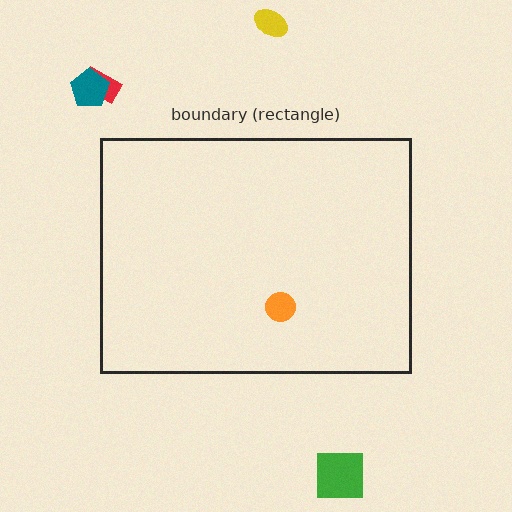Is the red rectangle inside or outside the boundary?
Outside.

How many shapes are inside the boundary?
1 inside, 4 outside.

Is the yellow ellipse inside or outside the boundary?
Outside.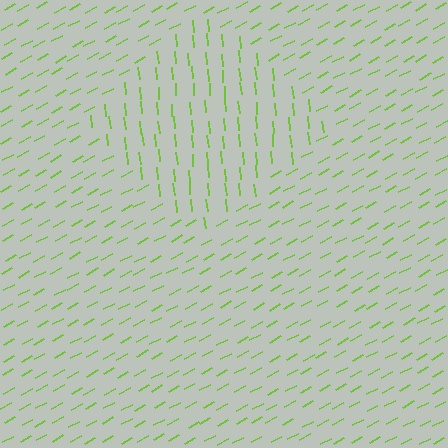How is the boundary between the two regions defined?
The boundary is defined purely by a change in line orientation (approximately 67 degrees difference). All lines are the same color and thickness.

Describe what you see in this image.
The image is filled with small lime line segments. A diamond region in the image has lines oriented differently from the surrounding lines, creating a visible texture boundary.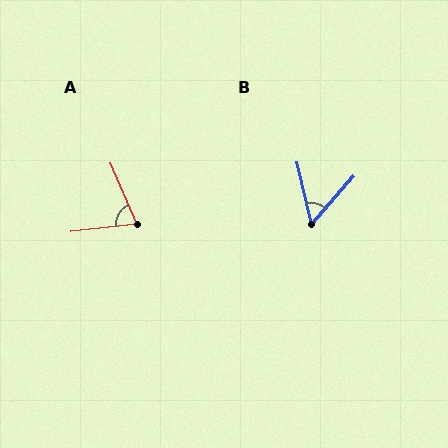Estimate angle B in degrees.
Approximately 54 degrees.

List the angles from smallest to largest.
B (54°), A (73°).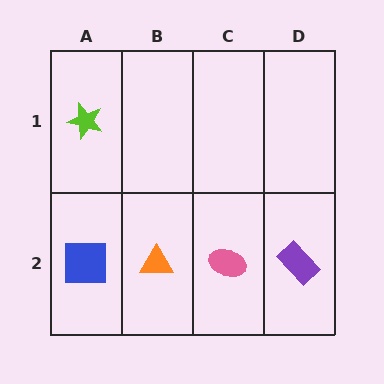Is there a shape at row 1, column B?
No, that cell is empty.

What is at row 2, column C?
A pink ellipse.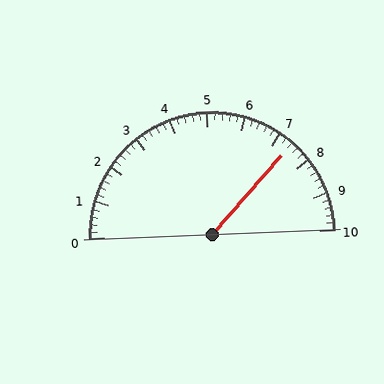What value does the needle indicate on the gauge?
The needle indicates approximately 7.4.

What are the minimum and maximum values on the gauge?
The gauge ranges from 0 to 10.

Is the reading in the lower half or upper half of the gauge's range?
The reading is in the upper half of the range (0 to 10).